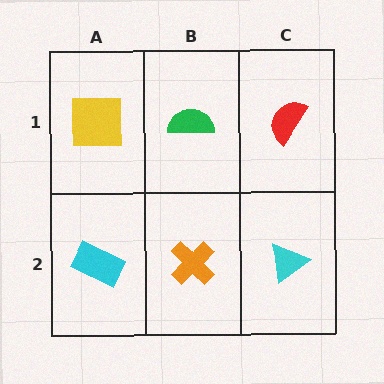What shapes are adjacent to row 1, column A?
A cyan rectangle (row 2, column A), a green semicircle (row 1, column B).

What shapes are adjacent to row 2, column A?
A yellow square (row 1, column A), an orange cross (row 2, column B).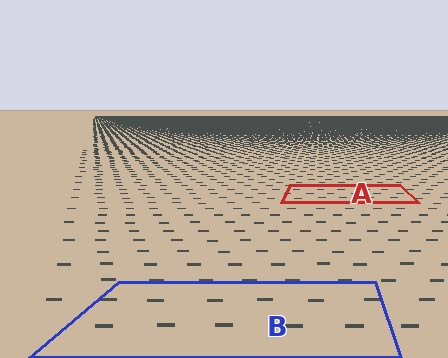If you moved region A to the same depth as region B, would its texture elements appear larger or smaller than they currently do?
They would appear larger. At a closer depth, the same texture elements are projected at a bigger on-screen size.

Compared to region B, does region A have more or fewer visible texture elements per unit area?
Region A has more texture elements per unit area — they are packed more densely because it is farther away.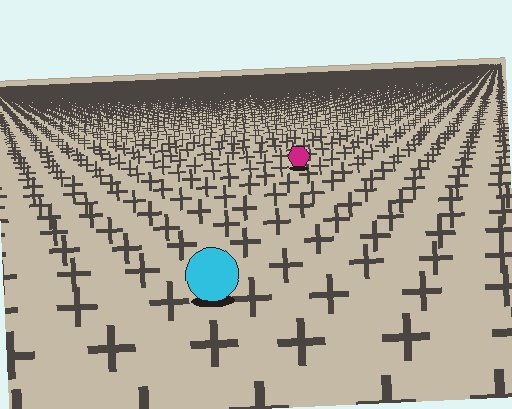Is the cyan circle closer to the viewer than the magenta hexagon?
Yes. The cyan circle is closer — you can tell from the texture gradient: the ground texture is coarser near it.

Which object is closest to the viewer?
The cyan circle is closest. The texture marks near it are larger and more spread out.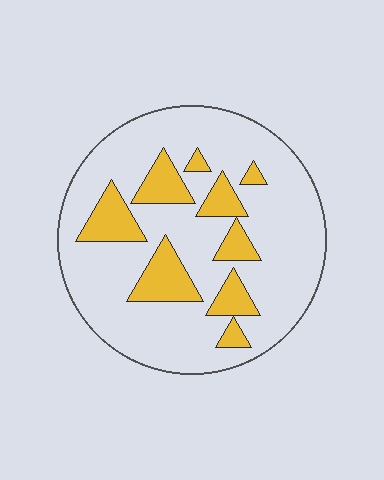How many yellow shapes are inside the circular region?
9.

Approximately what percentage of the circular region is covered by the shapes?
Approximately 20%.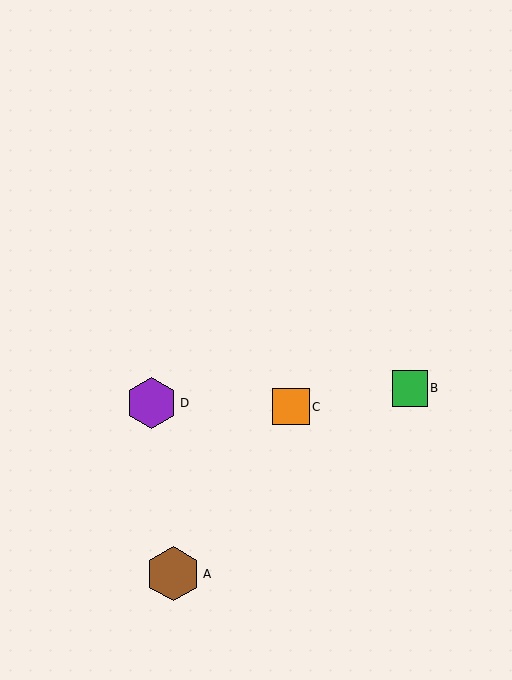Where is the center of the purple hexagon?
The center of the purple hexagon is at (151, 403).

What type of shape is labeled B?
Shape B is a green square.